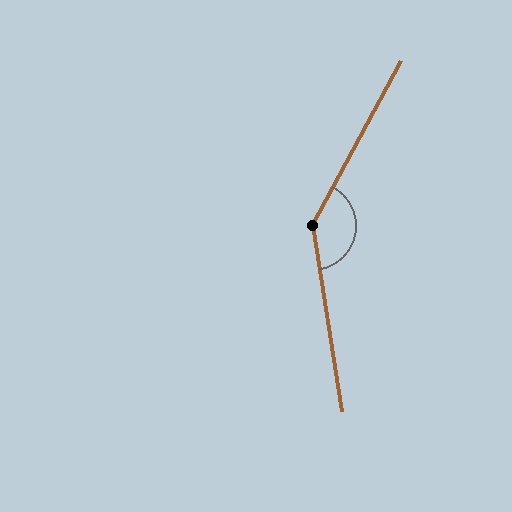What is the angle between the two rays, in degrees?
Approximately 143 degrees.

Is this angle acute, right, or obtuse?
It is obtuse.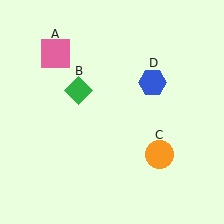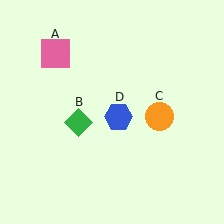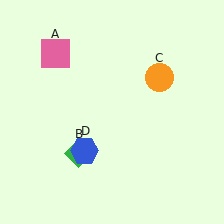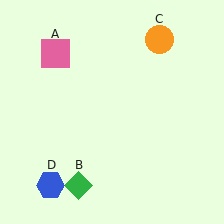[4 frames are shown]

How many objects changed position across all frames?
3 objects changed position: green diamond (object B), orange circle (object C), blue hexagon (object D).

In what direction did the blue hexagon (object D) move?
The blue hexagon (object D) moved down and to the left.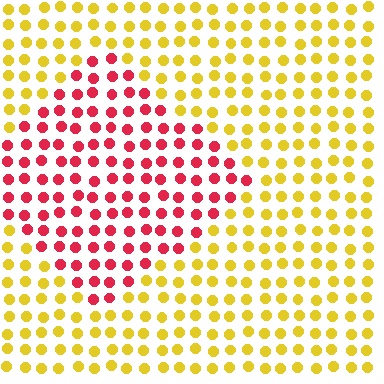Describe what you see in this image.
The image is filled with small yellow elements in a uniform arrangement. A diamond-shaped region is visible where the elements are tinted to a slightly different hue, forming a subtle color boundary.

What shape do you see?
I see a diamond.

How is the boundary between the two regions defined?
The boundary is defined purely by a slight shift in hue (about 65 degrees). Spacing, size, and orientation are identical on both sides.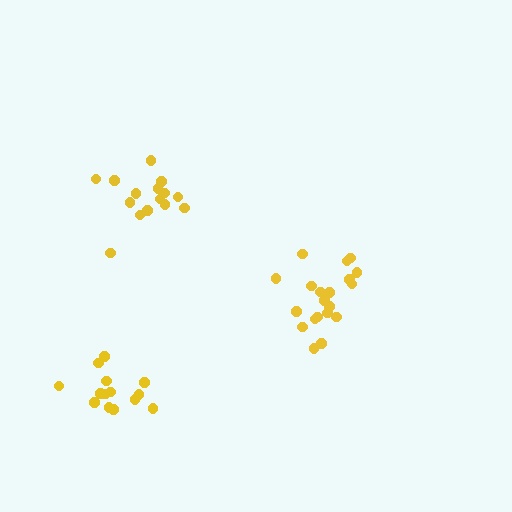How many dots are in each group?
Group 1: 20 dots, Group 2: 14 dots, Group 3: 15 dots (49 total).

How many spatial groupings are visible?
There are 3 spatial groupings.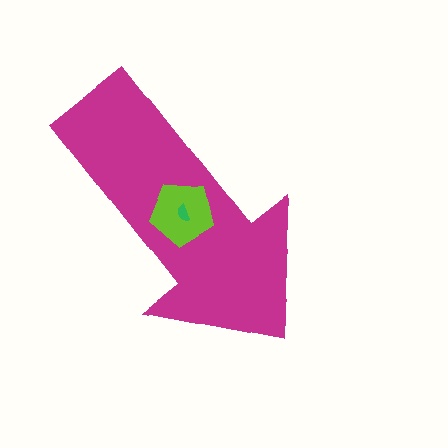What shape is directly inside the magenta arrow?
The lime pentagon.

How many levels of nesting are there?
3.